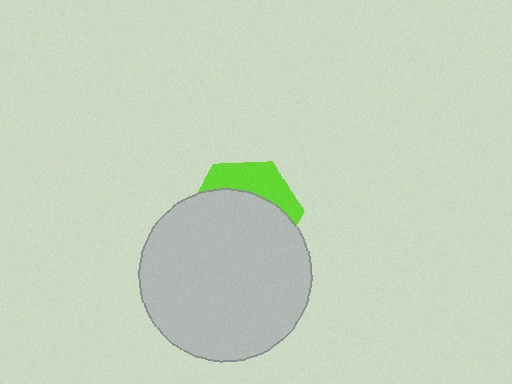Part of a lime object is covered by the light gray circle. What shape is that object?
It is a hexagon.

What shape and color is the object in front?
The object in front is a light gray circle.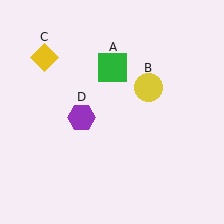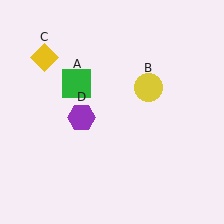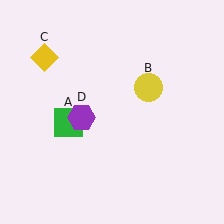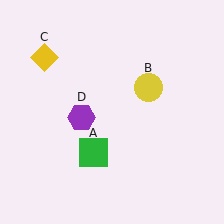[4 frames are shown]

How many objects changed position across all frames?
1 object changed position: green square (object A).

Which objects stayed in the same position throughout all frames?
Yellow circle (object B) and yellow diamond (object C) and purple hexagon (object D) remained stationary.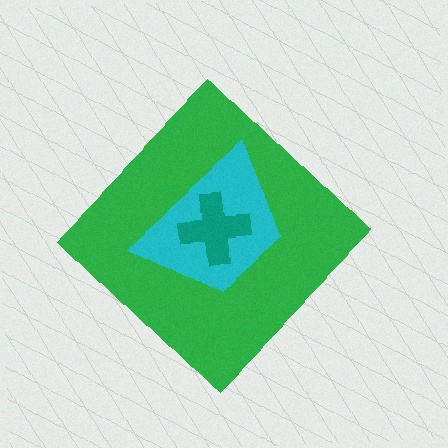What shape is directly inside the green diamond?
The cyan trapezoid.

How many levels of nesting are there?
3.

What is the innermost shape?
The teal cross.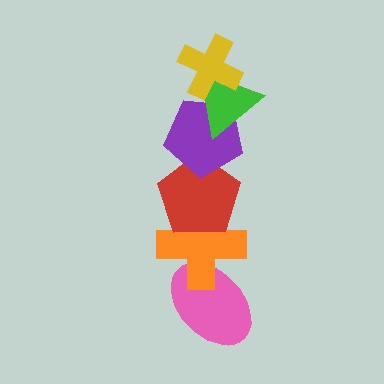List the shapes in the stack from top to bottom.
From top to bottom: the yellow cross, the green triangle, the purple pentagon, the red pentagon, the orange cross, the pink ellipse.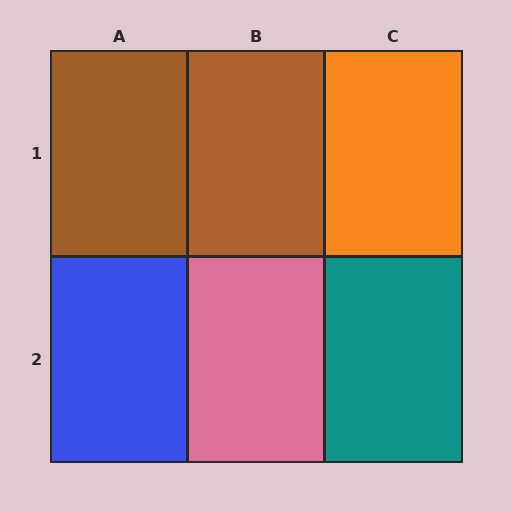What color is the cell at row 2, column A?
Blue.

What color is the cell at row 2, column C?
Teal.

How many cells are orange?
1 cell is orange.